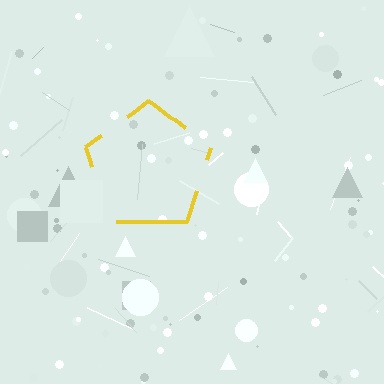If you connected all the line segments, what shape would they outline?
They would outline a pentagon.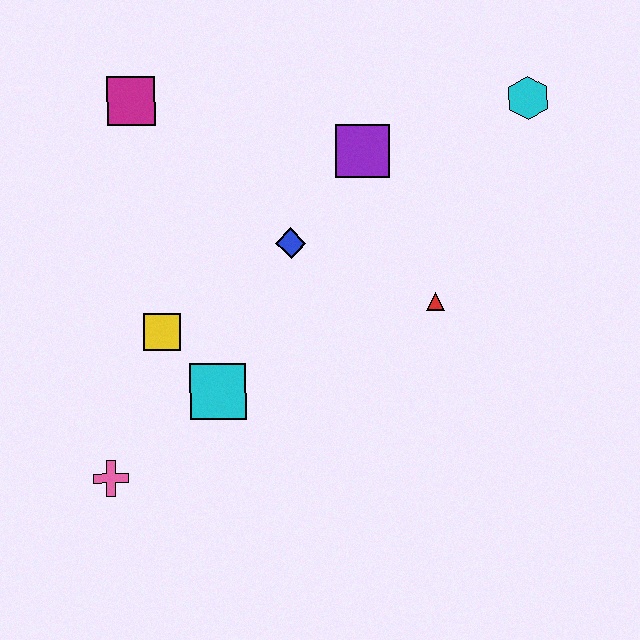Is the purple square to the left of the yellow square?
No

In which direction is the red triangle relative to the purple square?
The red triangle is below the purple square.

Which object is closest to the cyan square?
The yellow square is closest to the cyan square.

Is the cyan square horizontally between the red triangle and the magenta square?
Yes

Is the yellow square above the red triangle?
No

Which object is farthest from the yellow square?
The cyan hexagon is farthest from the yellow square.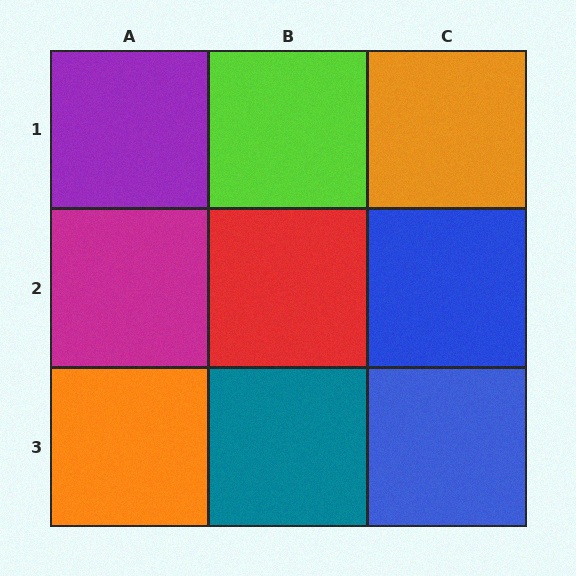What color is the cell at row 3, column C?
Blue.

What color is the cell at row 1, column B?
Lime.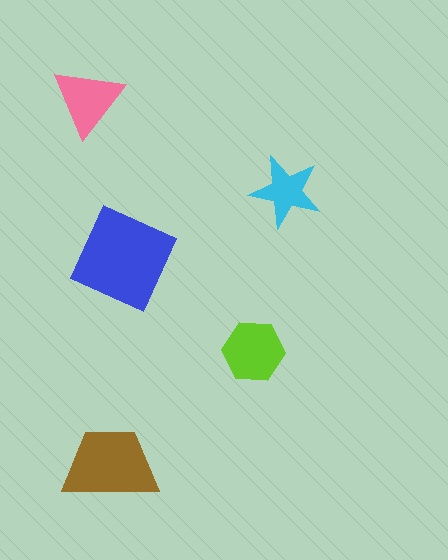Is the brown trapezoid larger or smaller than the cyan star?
Larger.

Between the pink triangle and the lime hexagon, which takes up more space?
The lime hexagon.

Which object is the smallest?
The cyan star.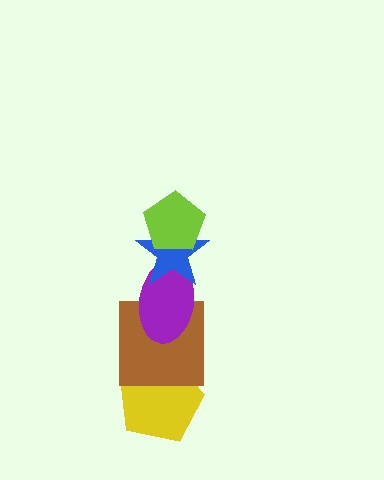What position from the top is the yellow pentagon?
The yellow pentagon is 5th from the top.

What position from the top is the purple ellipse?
The purple ellipse is 3rd from the top.